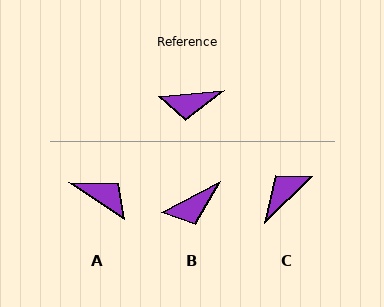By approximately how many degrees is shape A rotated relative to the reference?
Approximately 142 degrees counter-clockwise.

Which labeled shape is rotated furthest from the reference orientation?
A, about 142 degrees away.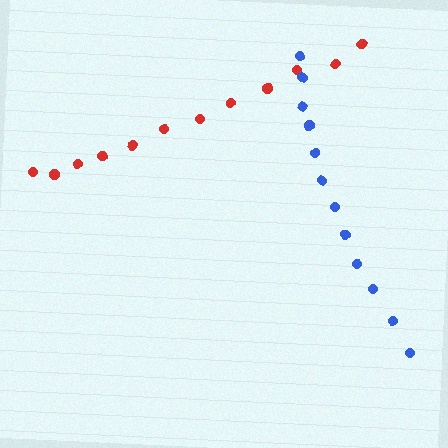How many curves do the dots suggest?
There are 2 distinct paths.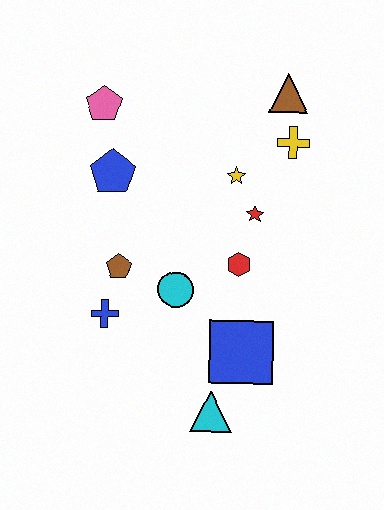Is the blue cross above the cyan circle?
No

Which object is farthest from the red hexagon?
The pink pentagon is farthest from the red hexagon.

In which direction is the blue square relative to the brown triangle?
The blue square is below the brown triangle.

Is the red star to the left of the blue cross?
No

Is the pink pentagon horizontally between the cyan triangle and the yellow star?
No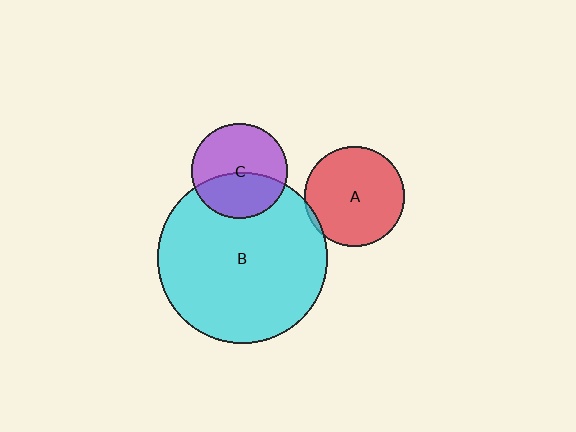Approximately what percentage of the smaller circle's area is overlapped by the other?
Approximately 40%.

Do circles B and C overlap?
Yes.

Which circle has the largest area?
Circle B (cyan).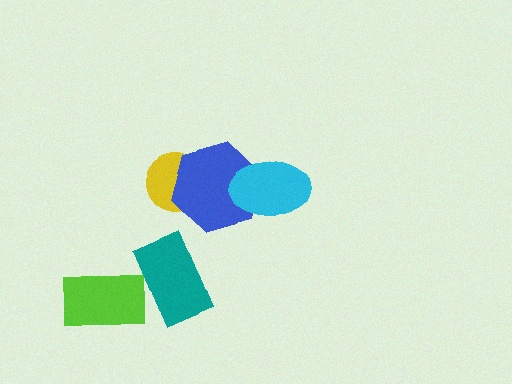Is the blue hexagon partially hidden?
Yes, it is partially covered by another shape.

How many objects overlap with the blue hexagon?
2 objects overlap with the blue hexagon.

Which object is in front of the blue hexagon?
The cyan ellipse is in front of the blue hexagon.